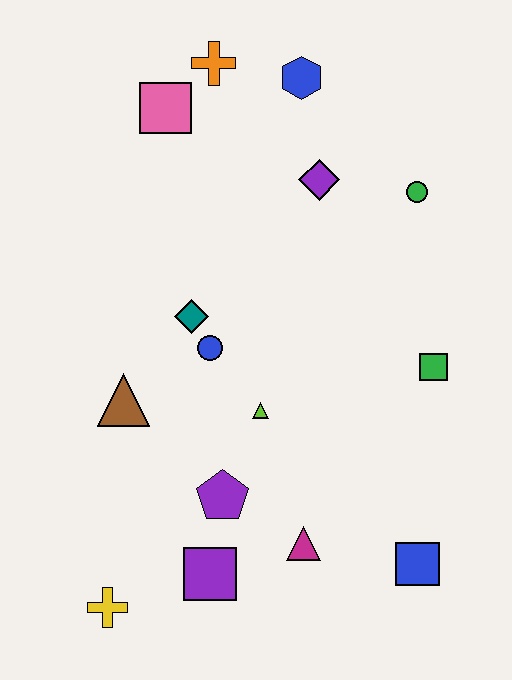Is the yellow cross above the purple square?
No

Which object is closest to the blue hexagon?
The orange cross is closest to the blue hexagon.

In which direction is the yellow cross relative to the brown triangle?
The yellow cross is below the brown triangle.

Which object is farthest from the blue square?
The orange cross is farthest from the blue square.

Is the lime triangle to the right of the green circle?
No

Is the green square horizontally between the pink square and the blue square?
No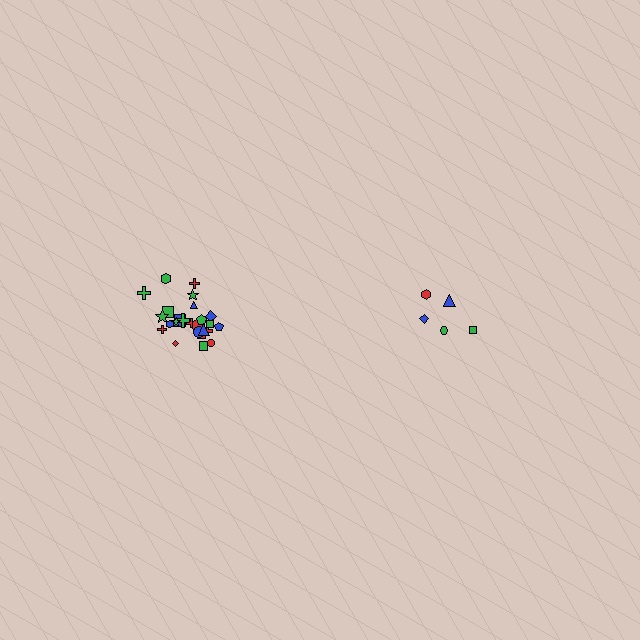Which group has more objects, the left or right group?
The left group.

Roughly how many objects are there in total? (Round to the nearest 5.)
Roughly 30 objects in total.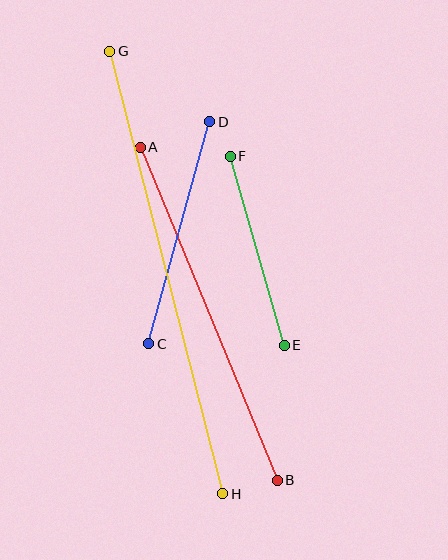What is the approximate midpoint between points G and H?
The midpoint is at approximately (166, 272) pixels.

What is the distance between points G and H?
The distance is approximately 457 pixels.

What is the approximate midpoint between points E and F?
The midpoint is at approximately (257, 251) pixels.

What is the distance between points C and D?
The distance is approximately 230 pixels.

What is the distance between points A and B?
The distance is approximately 360 pixels.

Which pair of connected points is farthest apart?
Points G and H are farthest apart.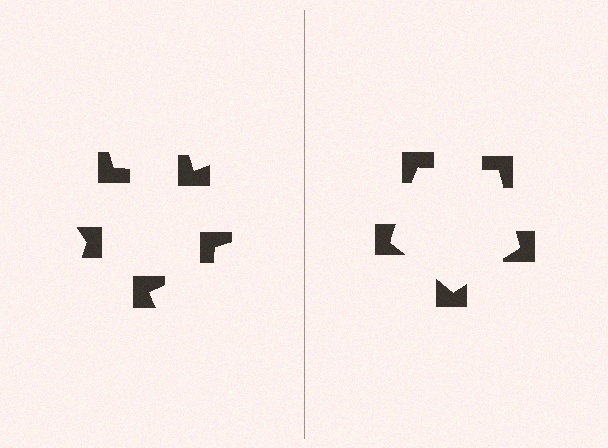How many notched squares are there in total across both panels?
10 — 5 on each side.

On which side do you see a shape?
An illusory pentagon appears on the right side. On the left side the wedge cuts are rotated, so no coherent shape forms.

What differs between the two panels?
The notched squares are positioned identically on both sides; only the wedge orientations differ. On the right they align to a pentagon; on the left they are misaligned.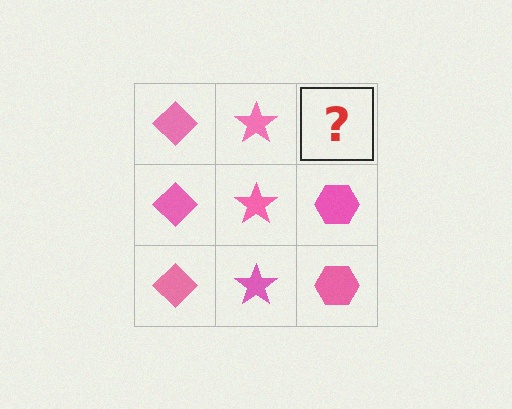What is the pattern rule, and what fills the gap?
The rule is that each column has a consistent shape. The gap should be filled with a pink hexagon.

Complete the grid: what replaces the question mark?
The question mark should be replaced with a pink hexagon.